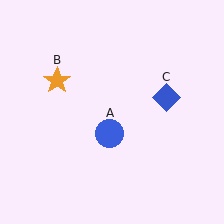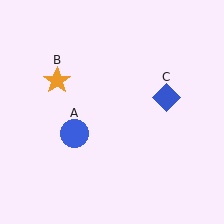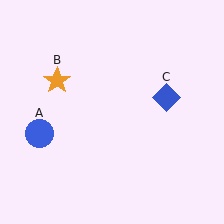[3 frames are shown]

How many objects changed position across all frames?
1 object changed position: blue circle (object A).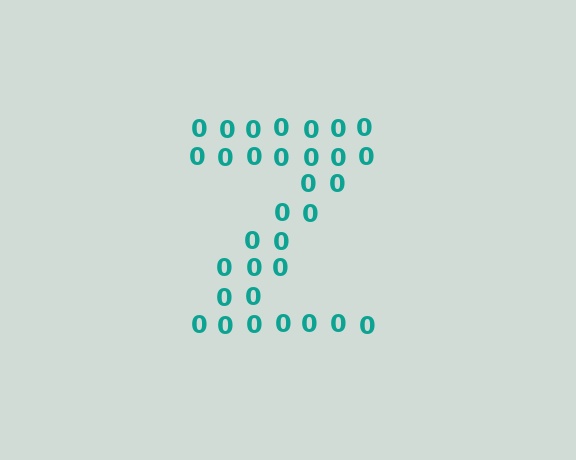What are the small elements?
The small elements are digit 0's.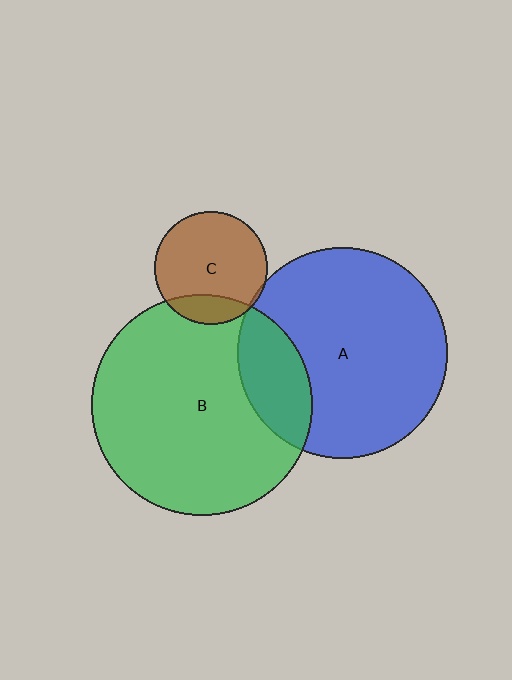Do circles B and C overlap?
Yes.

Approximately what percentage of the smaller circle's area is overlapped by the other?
Approximately 20%.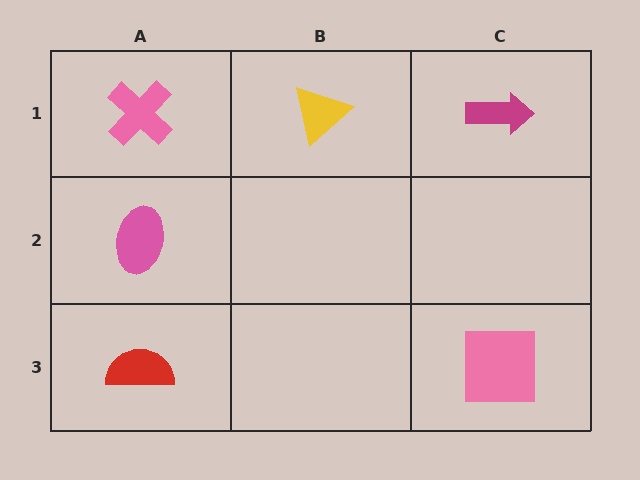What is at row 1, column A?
A pink cross.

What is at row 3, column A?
A red semicircle.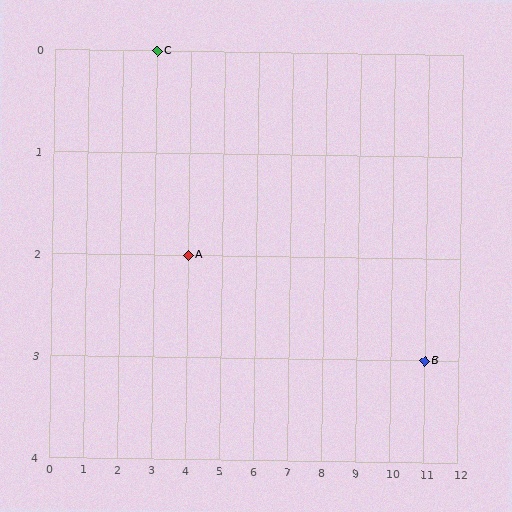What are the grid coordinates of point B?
Point B is at grid coordinates (11, 3).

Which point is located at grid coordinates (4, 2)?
Point A is at (4, 2).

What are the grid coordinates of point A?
Point A is at grid coordinates (4, 2).